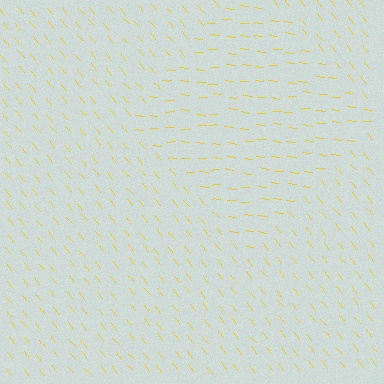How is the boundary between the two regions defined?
The boundary is defined purely by a change in line orientation (approximately 45 degrees difference). All lines are the same color and thickness.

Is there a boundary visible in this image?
Yes, there is a texture boundary formed by a change in line orientation.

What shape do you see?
I see a diamond.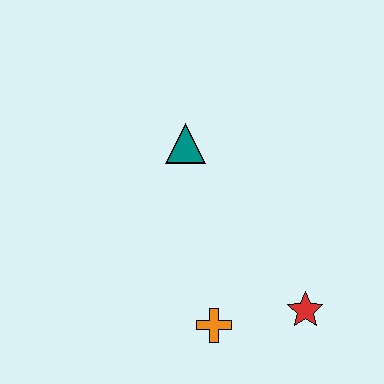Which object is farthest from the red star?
The teal triangle is farthest from the red star.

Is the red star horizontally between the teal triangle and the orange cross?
No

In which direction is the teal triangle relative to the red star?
The teal triangle is above the red star.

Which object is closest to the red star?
The orange cross is closest to the red star.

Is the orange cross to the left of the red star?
Yes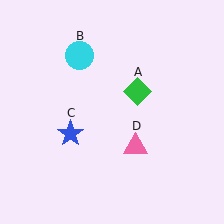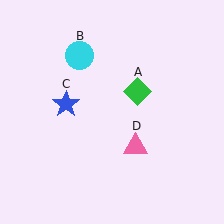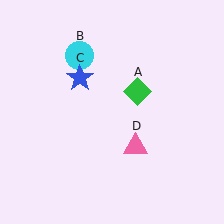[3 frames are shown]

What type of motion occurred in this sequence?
The blue star (object C) rotated clockwise around the center of the scene.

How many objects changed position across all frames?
1 object changed position: blue star (object C).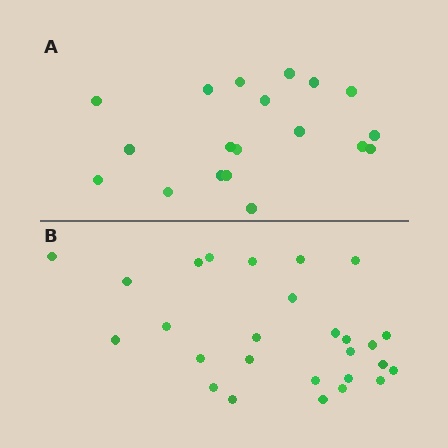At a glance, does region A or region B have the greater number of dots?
Region B (the bottom region) has more dots.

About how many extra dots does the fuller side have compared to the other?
Region B has roughly 8 or so more dots than region A.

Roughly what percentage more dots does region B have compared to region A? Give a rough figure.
About 40% more.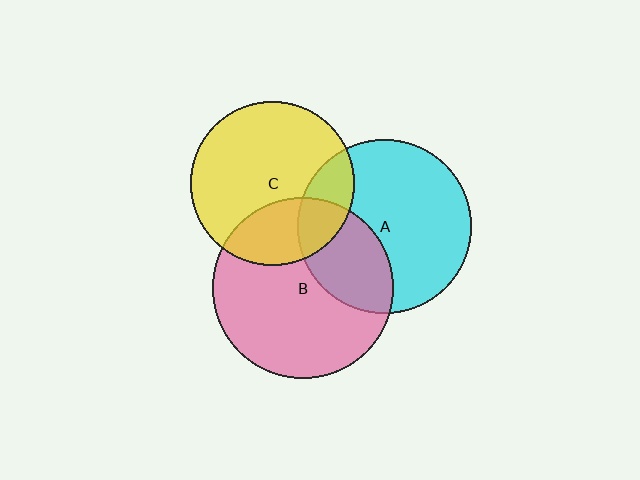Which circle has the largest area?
Circle B (pink).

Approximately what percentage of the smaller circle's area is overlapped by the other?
Approximately 30%.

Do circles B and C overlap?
Yes.